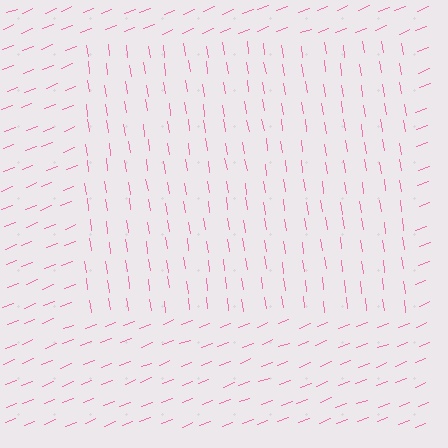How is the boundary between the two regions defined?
The boundary is defined purely by a change in line orientation (approximately 76 degrees difference). All lines are the same color and thickness.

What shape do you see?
I see a rectangle.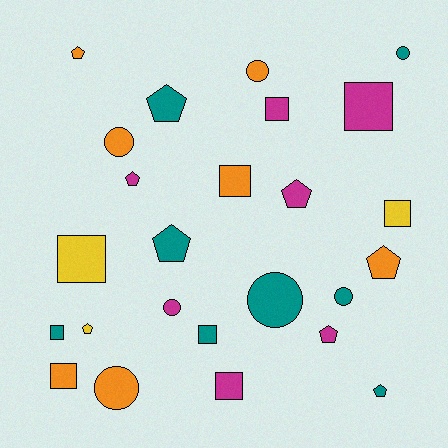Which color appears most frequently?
Teal, with 8 objects.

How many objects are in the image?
There are 25 objects.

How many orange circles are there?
There are 3 orange circles.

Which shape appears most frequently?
Pentagon, with 9 objects.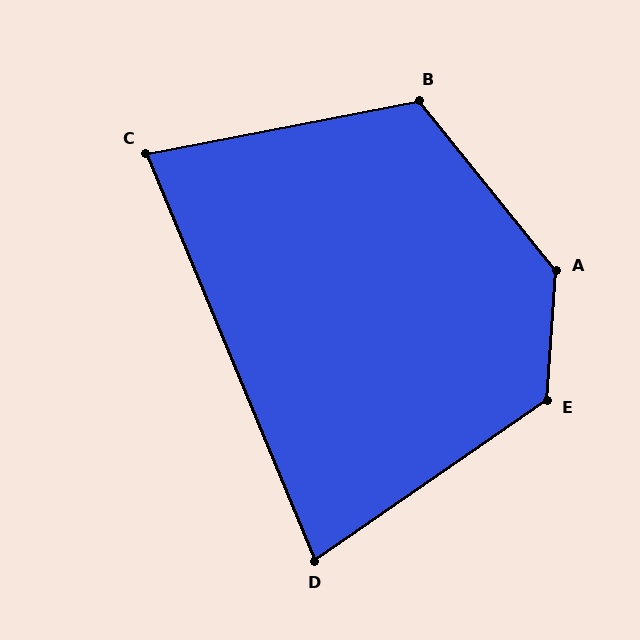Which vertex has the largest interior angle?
A, at approximately 137 degrees.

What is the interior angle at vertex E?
Approximately 128 degrees (obtuse).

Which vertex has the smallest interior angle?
D, at approximately 78 degrees.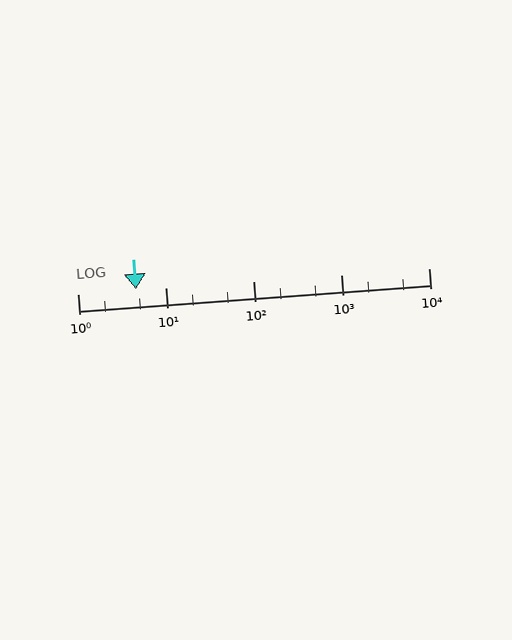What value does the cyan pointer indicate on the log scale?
The pointer indicates approximately 4.6.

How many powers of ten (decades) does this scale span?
The scale spans 4 decades, from 1 to 10000.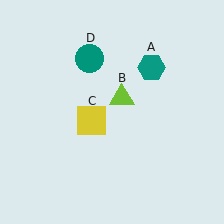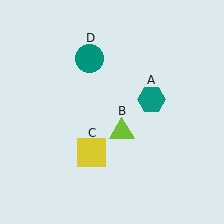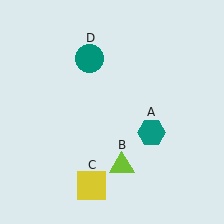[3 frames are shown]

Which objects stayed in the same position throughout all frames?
Teal circle (object D) remained stationary.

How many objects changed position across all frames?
3 objects changed position: teal hexagon (object A), lime triangle (object B), yellow square (object C).